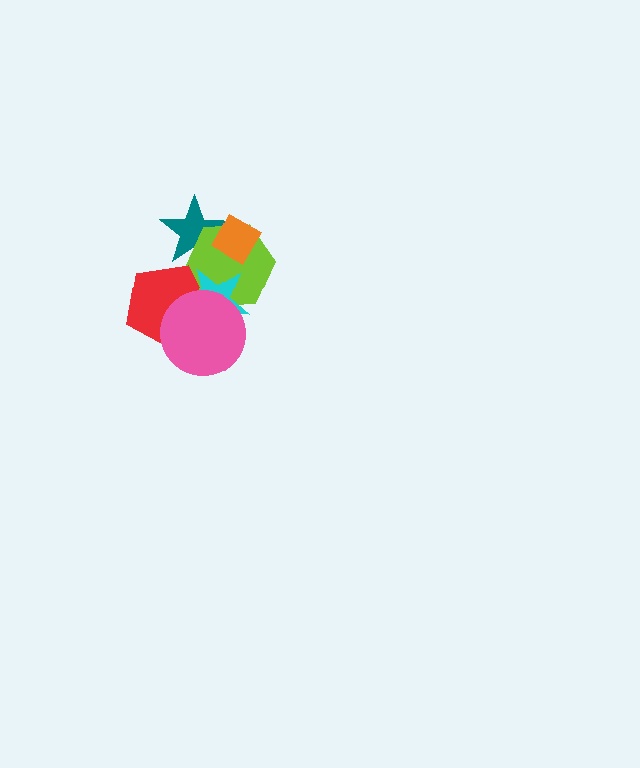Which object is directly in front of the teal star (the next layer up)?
The lime hexagon is directly in front of the teal star.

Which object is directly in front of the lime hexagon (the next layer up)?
The cyan star is directly in front of the lime hexagon.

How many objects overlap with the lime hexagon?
5 objects overlap with the lime hexagon.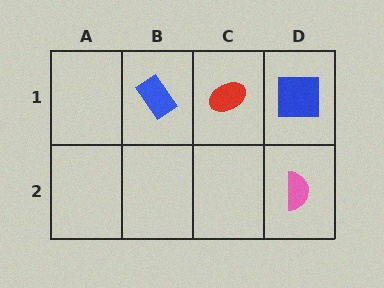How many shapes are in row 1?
3 shapes.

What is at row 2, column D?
A pink semicircle.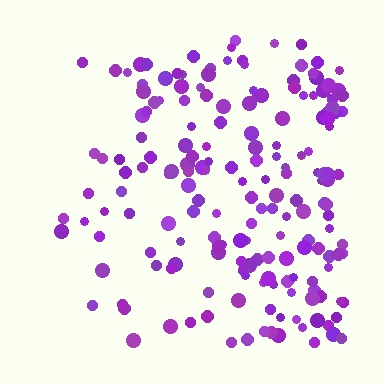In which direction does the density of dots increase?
From left to right, with the right side densest.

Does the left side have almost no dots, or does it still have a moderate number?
Still a moderate number, just noticeably fewer than the right.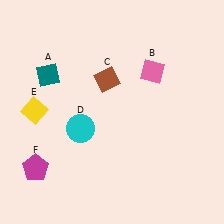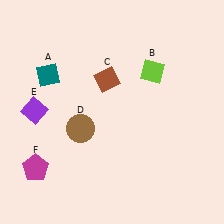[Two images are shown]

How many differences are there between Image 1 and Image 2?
There are 3 differences between the two images.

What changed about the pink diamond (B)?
In Image 1, B is pink. In Image 2, it changed to lime.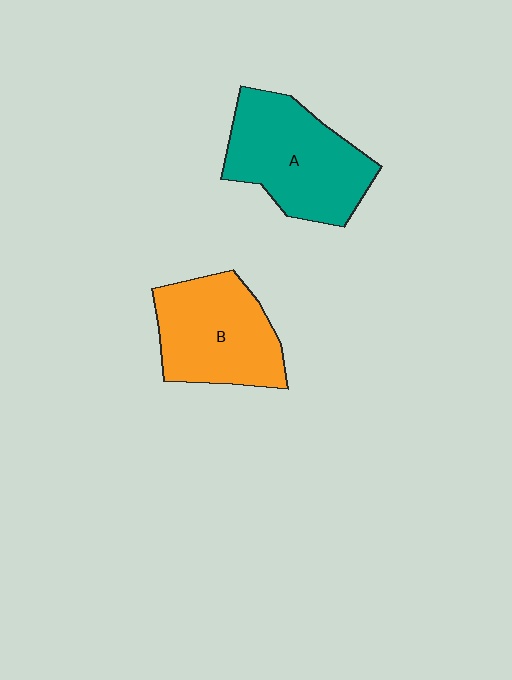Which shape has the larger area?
Shape A (teal).